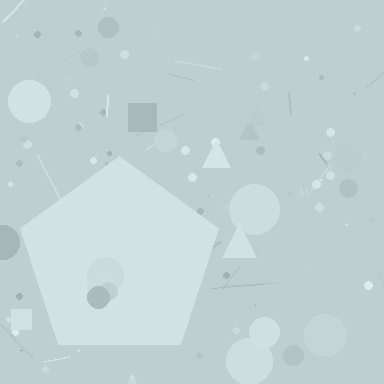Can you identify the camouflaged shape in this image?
The camouflaged shape is a pentagon.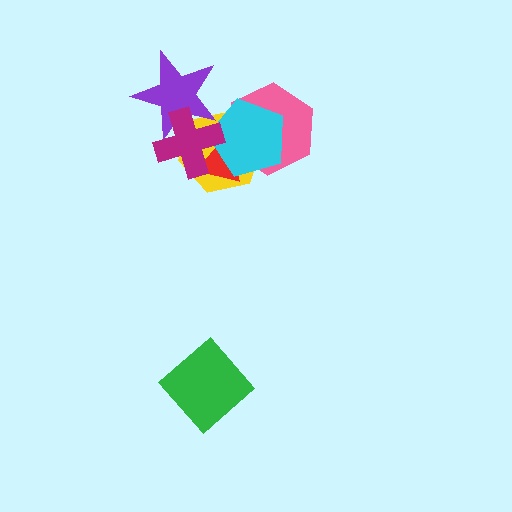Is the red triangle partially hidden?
Yes, it is partially covered by another shape.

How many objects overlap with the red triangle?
4 objects overlap with the red triangle.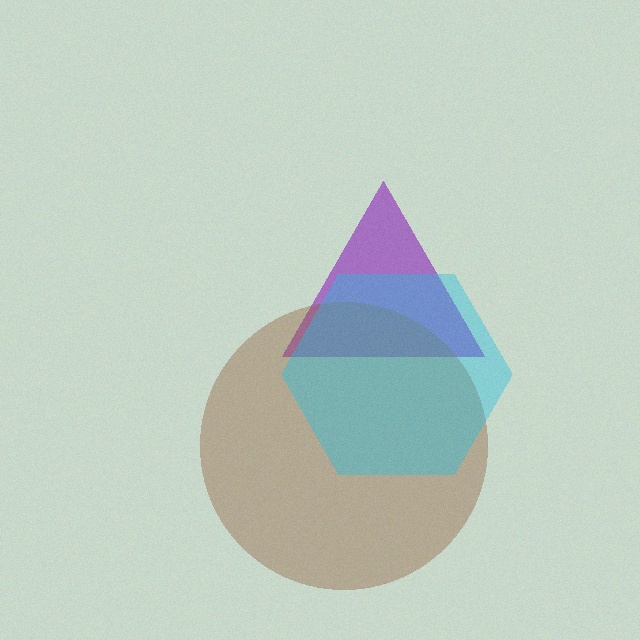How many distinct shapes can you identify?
There are 3 distinct shapes: a purple triangle, a brown circle, a cyan hexagon.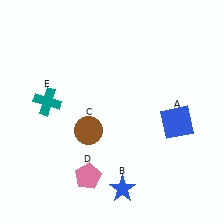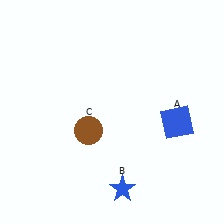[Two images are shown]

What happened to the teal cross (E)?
The teal cross (E) was removed in Image 2. It was in the top-left area of Image 1.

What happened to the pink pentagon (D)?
The pink pentagon (D) was removed in Image 2. It was in the bottom-left area of Image 1.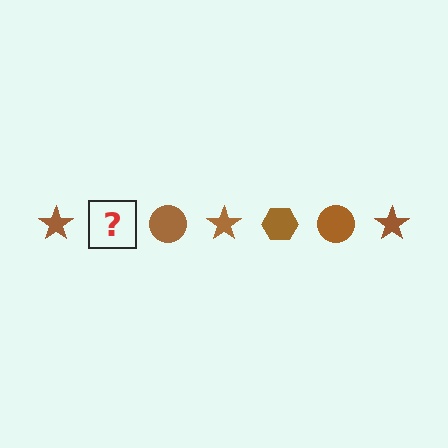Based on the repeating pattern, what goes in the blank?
The blank should be a brown hexagon.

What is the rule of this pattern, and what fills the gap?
The rule is that the pattern cycles through star, hexagon, circle shapes in brown. The gap should be filled with a brown hexagon.